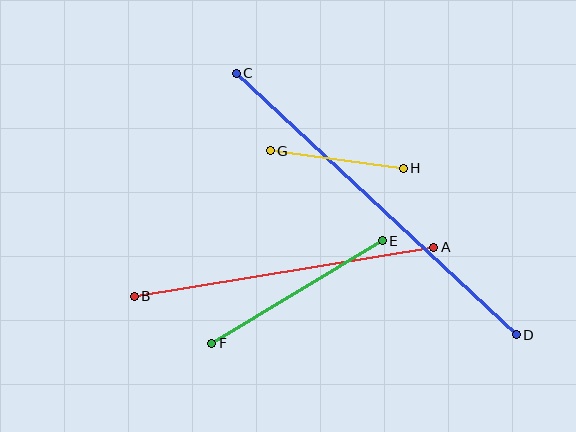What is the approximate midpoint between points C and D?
The midpoint is at approximately (376, 204) pixels.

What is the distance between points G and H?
The distance is approximately 134 pixels.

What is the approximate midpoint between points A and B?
The midpoint is at approximately (284, 272) pixels.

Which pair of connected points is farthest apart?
Points C and D are farthest apart.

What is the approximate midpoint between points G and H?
The midpoint is at approximately (337, 159) pixels.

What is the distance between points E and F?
The distance is approximately 199 pixels.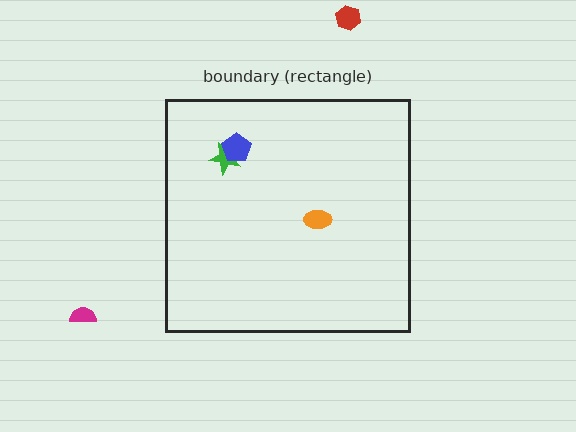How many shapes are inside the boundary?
3 inside, 2 outside.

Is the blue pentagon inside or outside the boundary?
Inside.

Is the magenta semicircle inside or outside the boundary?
Outside.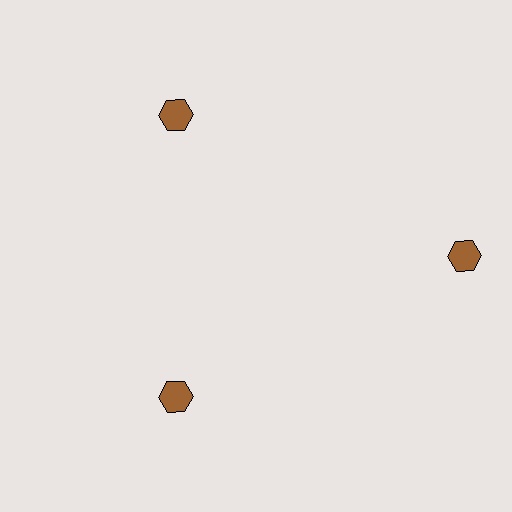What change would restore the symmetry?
The symmetry would be restored by moving it inward, back onto the ring so that all 3 hexagons sit at equal angles and equal distance from the center.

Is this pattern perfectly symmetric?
No. The 3 brown hexagons are arranged in a ring, but one element near the 3 o'clock position is pushed outward from the center, breaking the 3-fold rotational symmetry.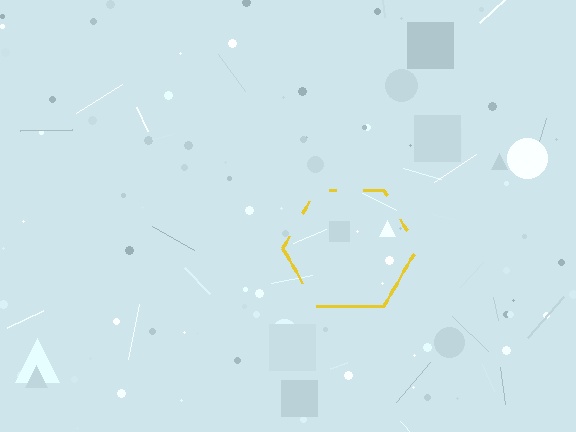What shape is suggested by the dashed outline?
The dashed outline suggests a hexagon.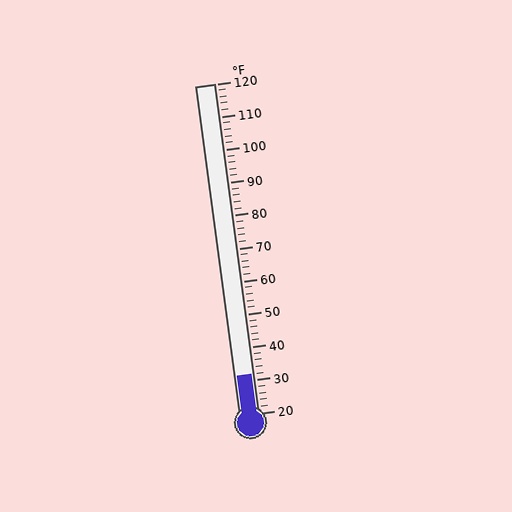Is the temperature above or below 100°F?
The temperature is below 100°F.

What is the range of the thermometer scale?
The thermometer scale ranges from 20°F to 120°F.